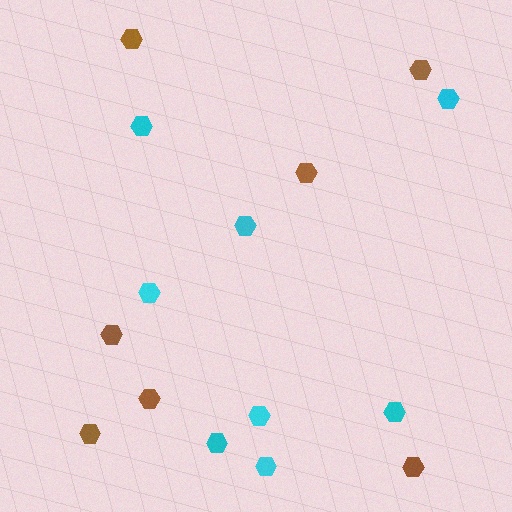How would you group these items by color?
There are 2 groups: one group of cyan hexagons (8) and one group of brown hexagons (7).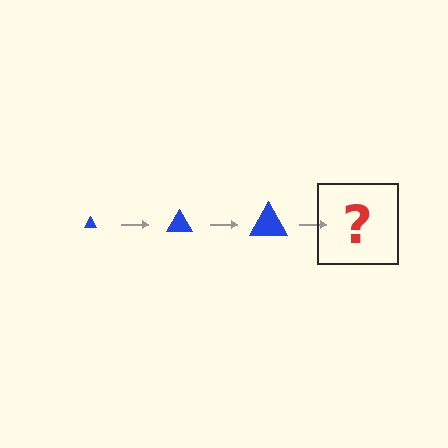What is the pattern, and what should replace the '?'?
The pattern is that the triangle gets progressively larger each step. The '?' should be a blue triangle, larger than the previous one.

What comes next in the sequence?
The next element should be a blue triangle, larger than the previous one.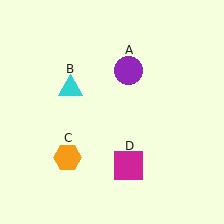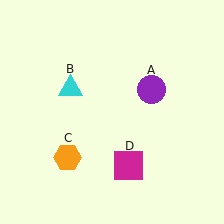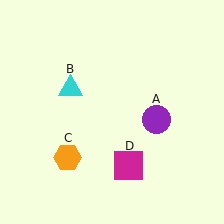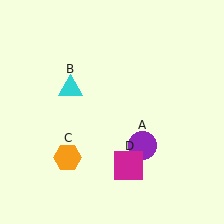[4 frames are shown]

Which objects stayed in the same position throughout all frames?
Cyan triangle (object B) and orange hexagon (object C) and magenta square (object D) remained stationary.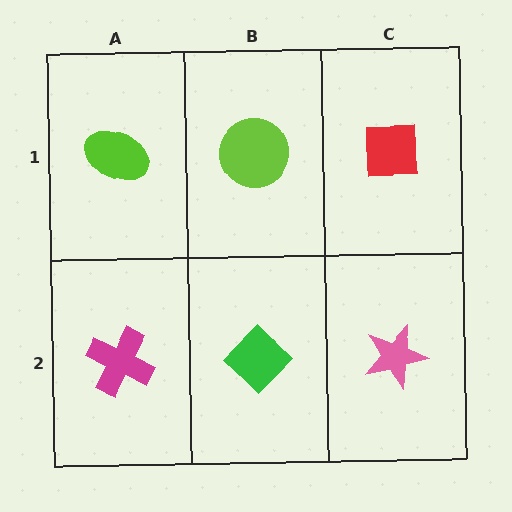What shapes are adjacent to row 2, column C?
A red square (row 1, column C), a green diamond (row 2, column B).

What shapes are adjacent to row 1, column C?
A pink star (row 2, column C), a lime circle (row 1, column B).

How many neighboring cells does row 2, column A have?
2.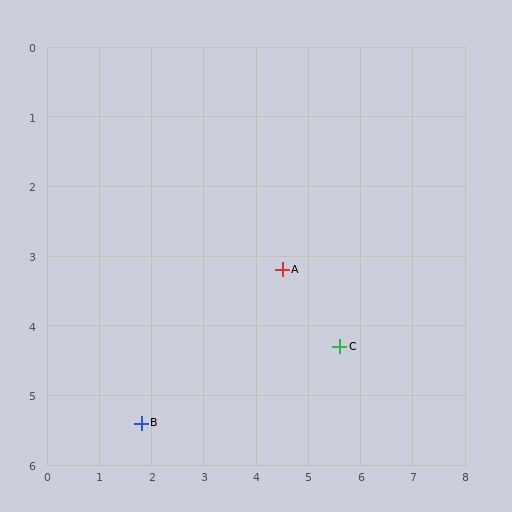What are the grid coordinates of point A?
Point A is at approximately (4.5, 3.2).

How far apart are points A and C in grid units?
Points A and C are about 1.6 grid units apart.